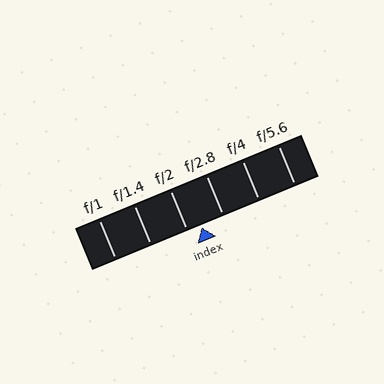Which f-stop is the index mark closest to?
The index mark is closest to f/2.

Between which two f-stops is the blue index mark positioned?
The index mark is between f/2 and f/2.8.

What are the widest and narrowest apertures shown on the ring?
The widest aperture shown is f/1 and the narrowest is f/5.6.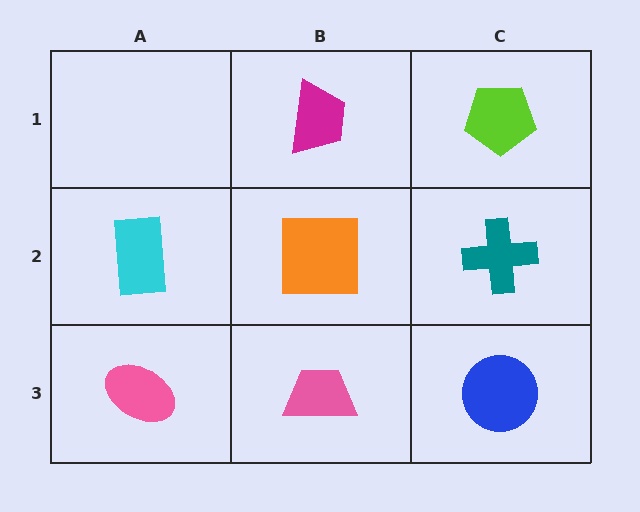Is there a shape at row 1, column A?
No, that cell is empty.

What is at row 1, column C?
A lime pentagon.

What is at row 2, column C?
A teal cross.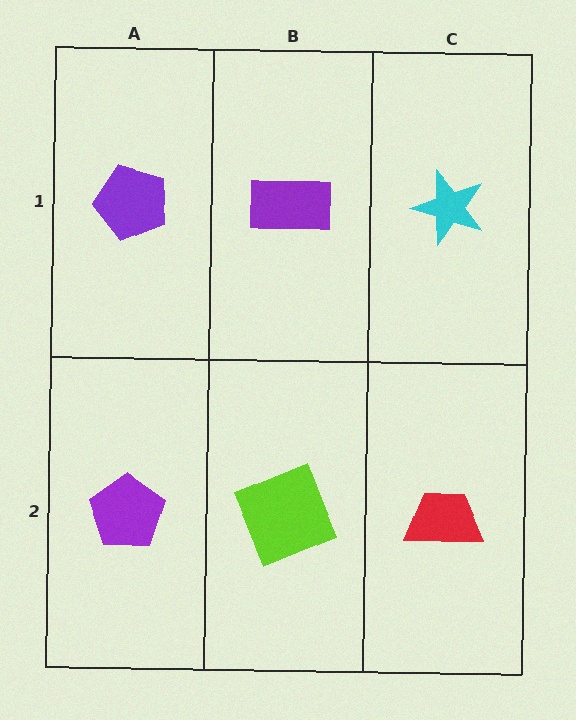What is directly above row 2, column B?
A purple rectangle.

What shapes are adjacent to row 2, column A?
A purple pentagon (row 1, column A), a lime square (row 2, column B).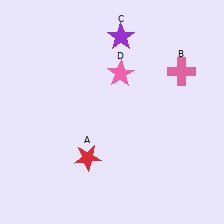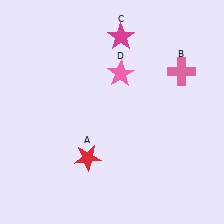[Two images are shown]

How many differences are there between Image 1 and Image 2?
There is 1 difference between the two images.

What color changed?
The star (C) changed from purple in Image 1 to magenta in Image 2.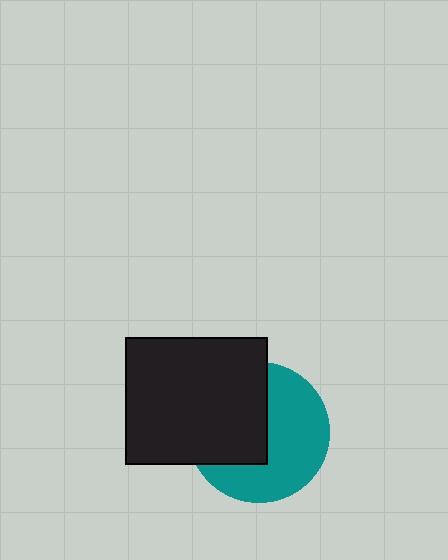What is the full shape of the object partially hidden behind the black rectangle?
The partially hidden object is a teal circle.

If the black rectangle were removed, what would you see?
You would see the complete teal circle.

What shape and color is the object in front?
The object in front is a black rectangle.